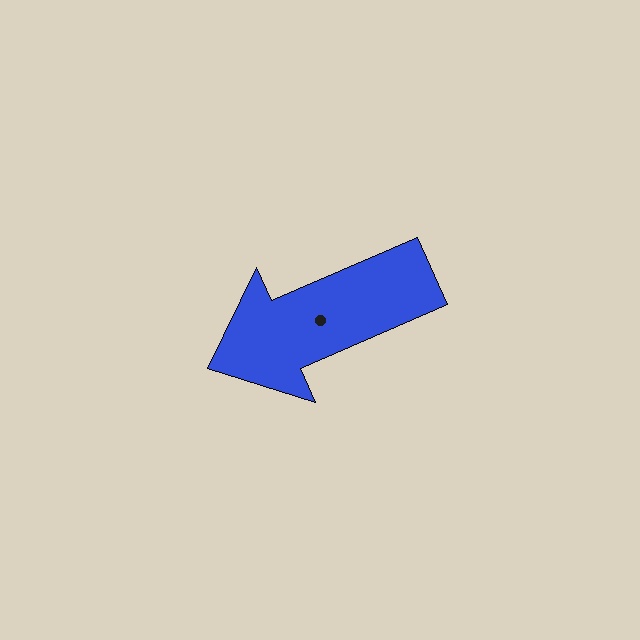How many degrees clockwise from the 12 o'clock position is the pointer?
Approximately 246 degrees.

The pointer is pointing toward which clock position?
Roughly 8 o'clock.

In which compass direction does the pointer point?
Southwest.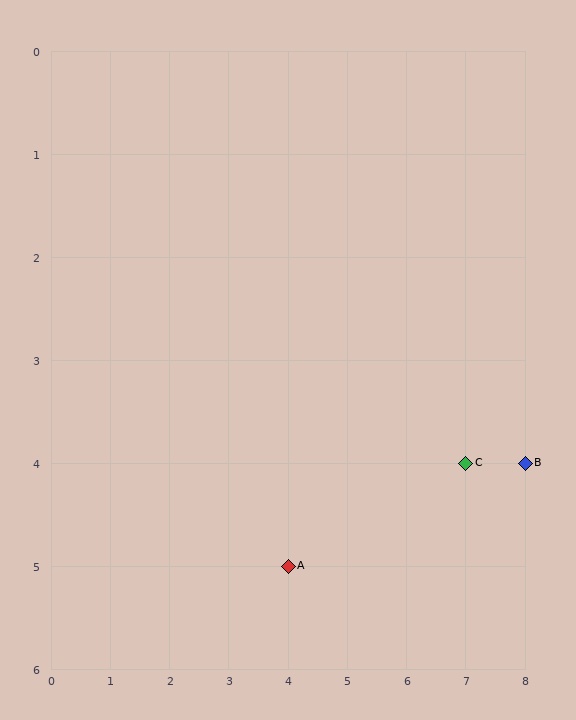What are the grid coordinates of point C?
Point C is at grid coordinates (7, 4).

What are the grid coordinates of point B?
Point B is at grid coordinates (8, 4).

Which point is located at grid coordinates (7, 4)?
Point C is at (7, 4).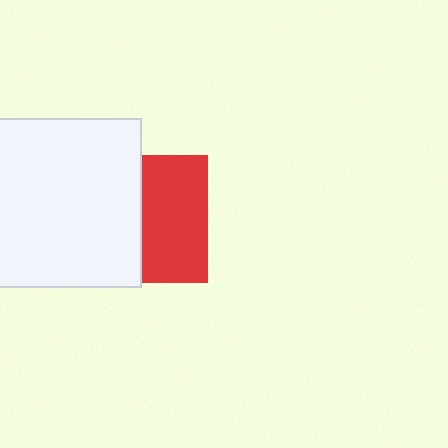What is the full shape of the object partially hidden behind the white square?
The partially hidden object is a red square.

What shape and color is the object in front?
The object in front is a white square.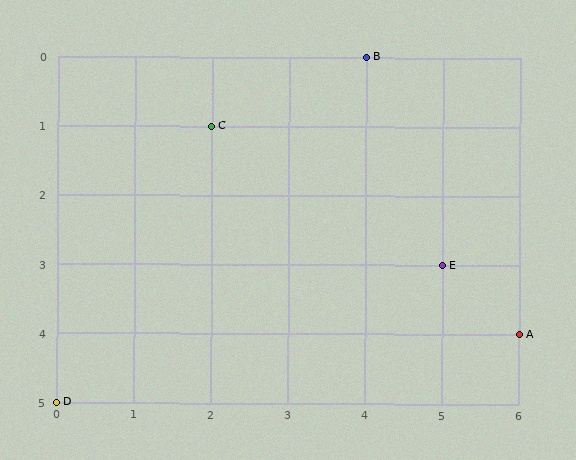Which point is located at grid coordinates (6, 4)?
Point A is at (6, 4).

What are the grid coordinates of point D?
Point D is at grid coordinates (0, 5).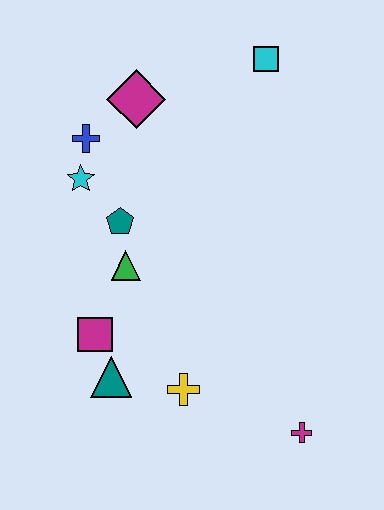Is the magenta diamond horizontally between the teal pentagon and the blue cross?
No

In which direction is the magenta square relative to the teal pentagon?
The magenta square is below the teal pentagon.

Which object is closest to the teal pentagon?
The green triangle is closest to the teal pentagon.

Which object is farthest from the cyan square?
The magenta cross is farthest from the cyan square.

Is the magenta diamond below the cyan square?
Yes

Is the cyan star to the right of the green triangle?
No